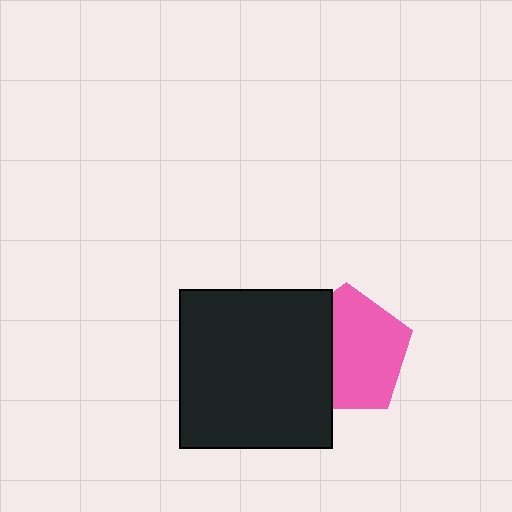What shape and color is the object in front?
The object in front is a black rectangle.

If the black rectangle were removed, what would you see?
You would see the complete pink pentagon.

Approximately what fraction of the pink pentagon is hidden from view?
Roughly 36% of the pink pentagon is hidden behind the black rectangle.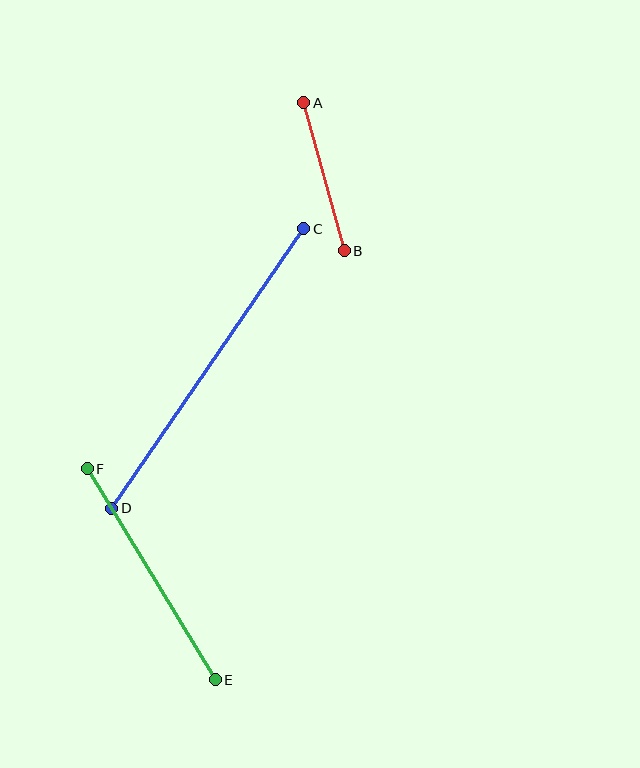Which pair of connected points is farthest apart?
Points C and D are farthest apart.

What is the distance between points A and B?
The distance is approximately 153 pixels.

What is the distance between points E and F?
The distance is approximately 247 pixels.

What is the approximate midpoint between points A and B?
The midpoint is at approximately (324, 177) pixels.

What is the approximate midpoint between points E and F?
The midpoint is at approximately (151, 574) pixels.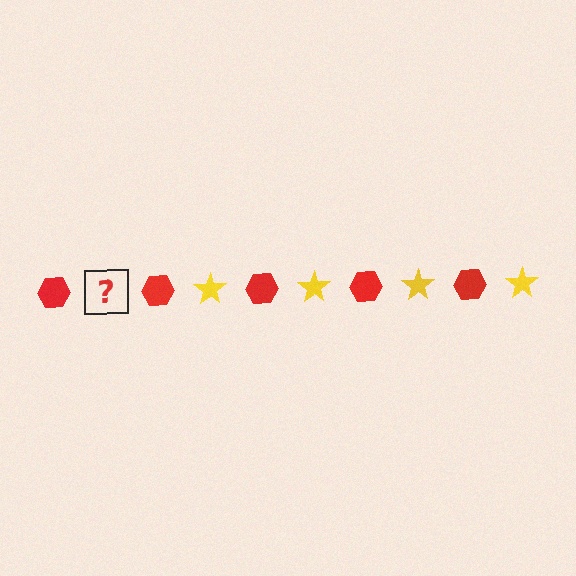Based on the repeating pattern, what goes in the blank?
The blank should be a yellow star.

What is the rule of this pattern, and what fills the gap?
The rule is that the pattern alternates between red hexagon and yellow star. The gap should be filled with a yellow star.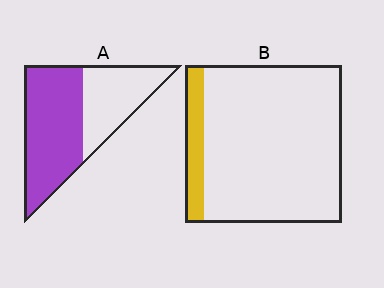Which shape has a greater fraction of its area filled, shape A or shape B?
Shape A.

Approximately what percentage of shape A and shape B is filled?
A is approximately 60% and B is approximately 10%.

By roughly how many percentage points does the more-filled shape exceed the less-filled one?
By roughly 50 percentage points (A over B).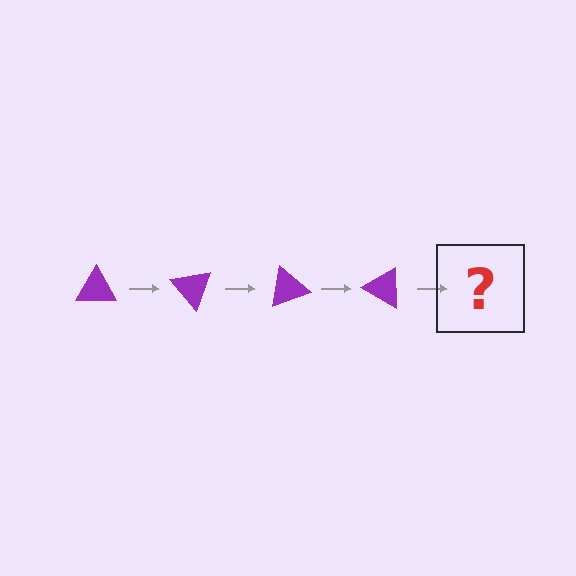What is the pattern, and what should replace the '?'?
The pattern is that the triangle rotates 50 degrees each step. The '?' should be a purple triangle rotated 200 degrees.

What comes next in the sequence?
The next element should be a purple triangle rotated 200 degrees.